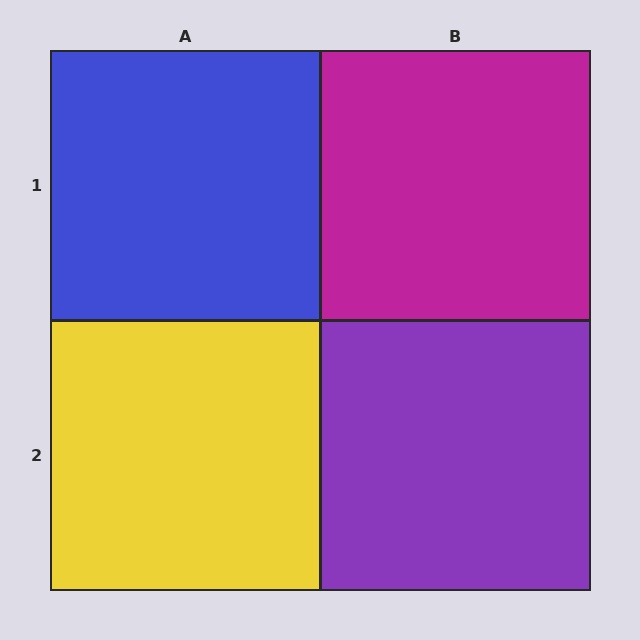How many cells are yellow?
1 cell is yellow.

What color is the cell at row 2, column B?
Purple.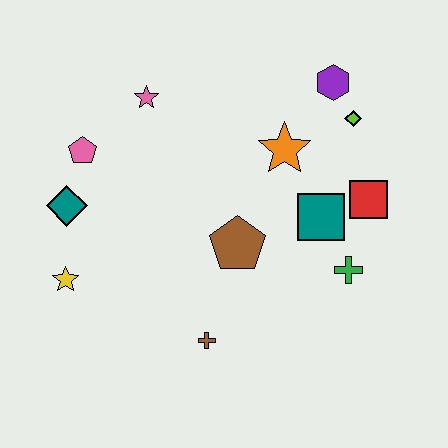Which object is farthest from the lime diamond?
The yellow star is farthest from the lime diamond.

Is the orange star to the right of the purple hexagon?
No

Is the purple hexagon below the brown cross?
No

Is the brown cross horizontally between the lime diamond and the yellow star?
Yes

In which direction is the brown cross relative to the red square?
The brown cross is to the left of the red square.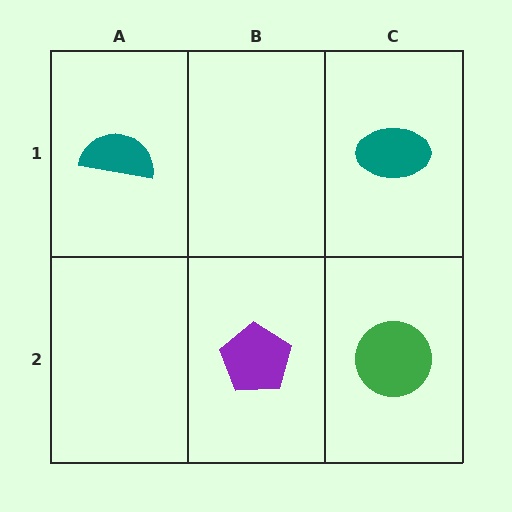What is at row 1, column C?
A teal ellipse.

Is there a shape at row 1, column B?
No, that cell is empty.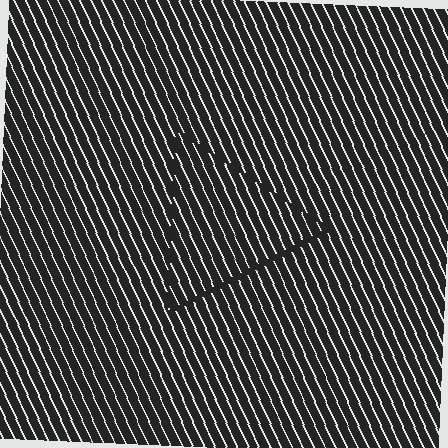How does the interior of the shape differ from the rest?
The interior of the shape contains the same grating, shifted by half a period — the contour is defined by the phase discontinuity where line-ends from the inner and outer gratings abut.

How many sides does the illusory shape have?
3 sides — the line-ends trace a triangle.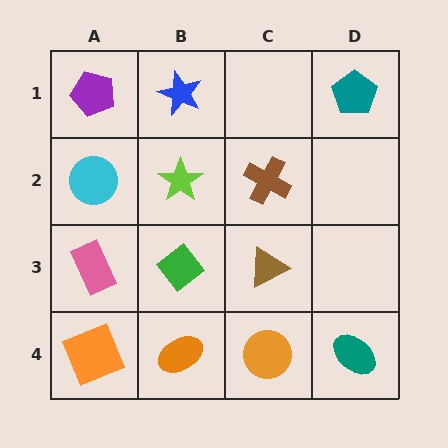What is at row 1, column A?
A purple pentagon.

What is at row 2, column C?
A brown cross.